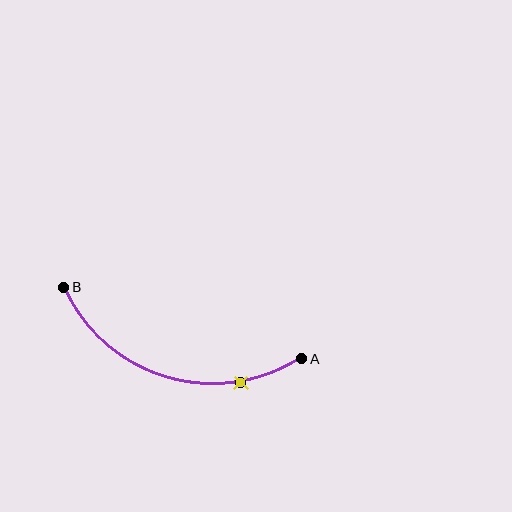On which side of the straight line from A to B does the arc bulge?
The arc bulges below the straight line connecting A and B.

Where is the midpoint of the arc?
The arc midpoint is the point on the curve farthest from the straight line joining A and B. It sits below that line.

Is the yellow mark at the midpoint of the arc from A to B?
No. The yellow mark lies on the arc but is closer to endpoint A. The arc midpoint would be at the point on the curve equidistant along the arc from both A and B.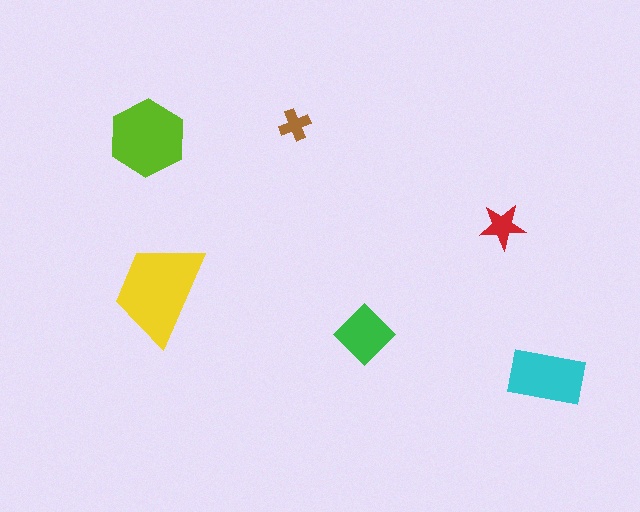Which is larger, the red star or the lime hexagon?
The lime hexagon.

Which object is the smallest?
The brown cross.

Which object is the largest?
The yellow trapezoid.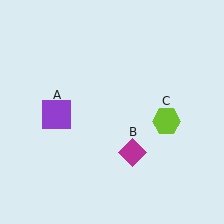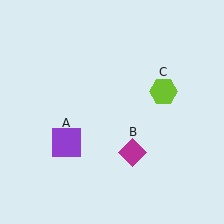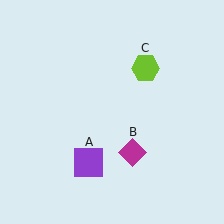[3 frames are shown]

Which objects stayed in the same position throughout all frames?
Magenta diamond (object B) remained stationary.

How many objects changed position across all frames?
2 objects changed position: purple square (object A), lime hexagon (object C).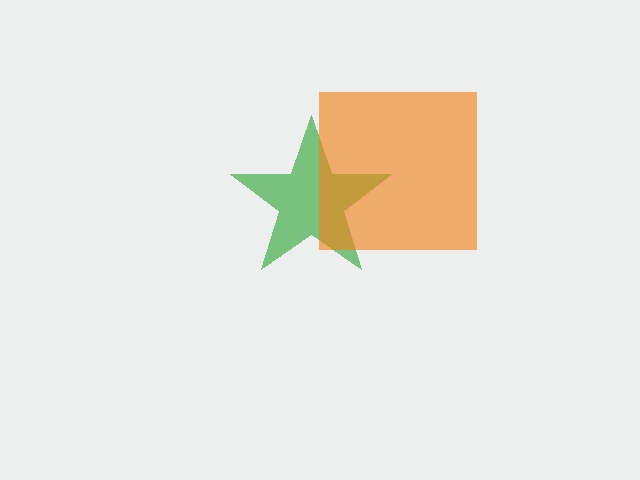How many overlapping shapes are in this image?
There are 2 overlapping shapes in the image.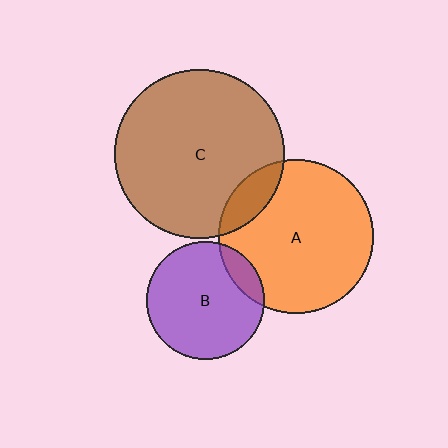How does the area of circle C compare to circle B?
Approximately 2.1 times.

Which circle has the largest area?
Circle C (brown).